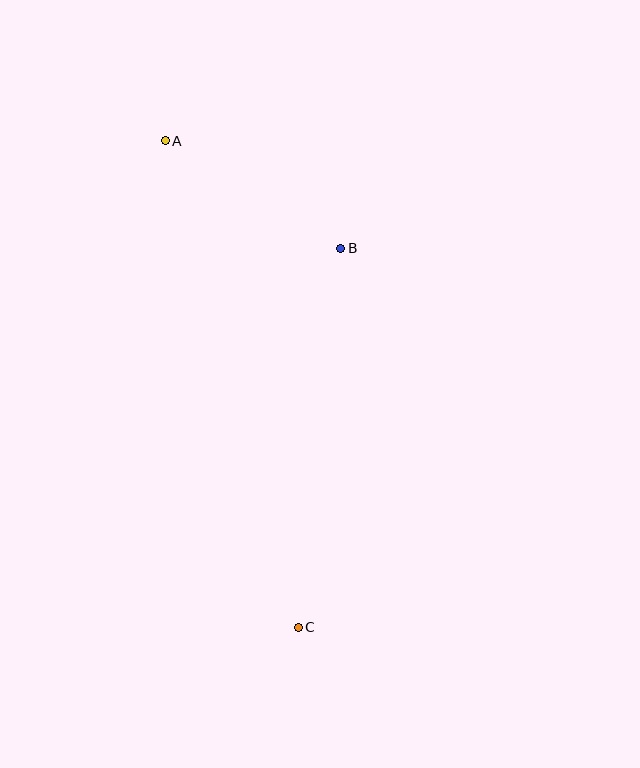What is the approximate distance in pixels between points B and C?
The distance between B and C is approximately 381 pixels.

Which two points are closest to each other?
Points A and B are closest to each other.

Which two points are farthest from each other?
Points A and C are farthest from each other.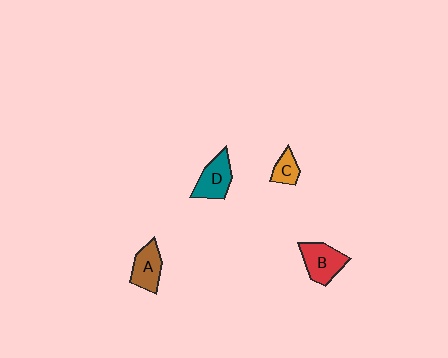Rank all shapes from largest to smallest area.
From largest to smallest: B (red), D (teal), A (brown), C (orange).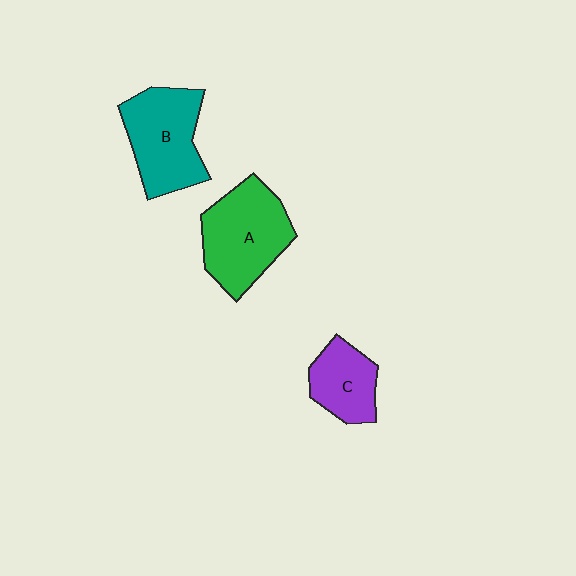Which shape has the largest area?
Shape A (green).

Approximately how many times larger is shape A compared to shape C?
Approximately 1.7 times.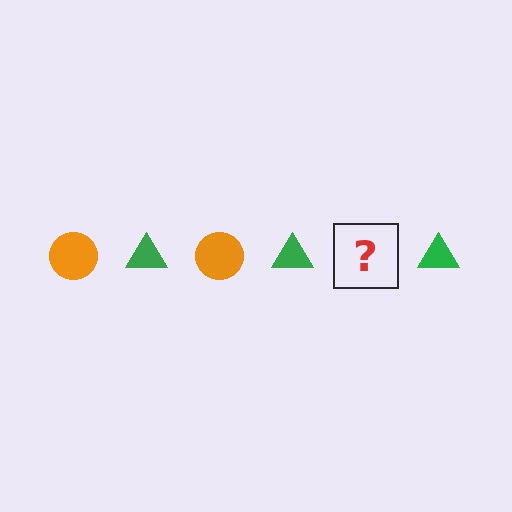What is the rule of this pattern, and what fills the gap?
The rule is that the pattern alternates between orange circle and green triangle. The gap should be filled with an orange circle.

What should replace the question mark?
The question mark should be replaced with an orange circle.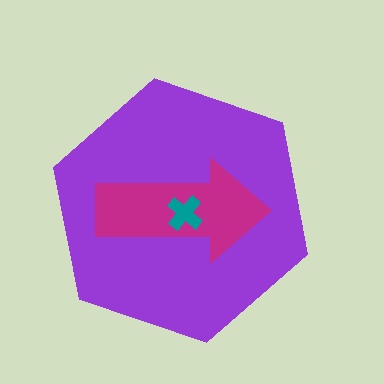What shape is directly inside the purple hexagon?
The magenta arrow.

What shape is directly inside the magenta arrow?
The teal cross.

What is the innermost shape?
The teal cross.